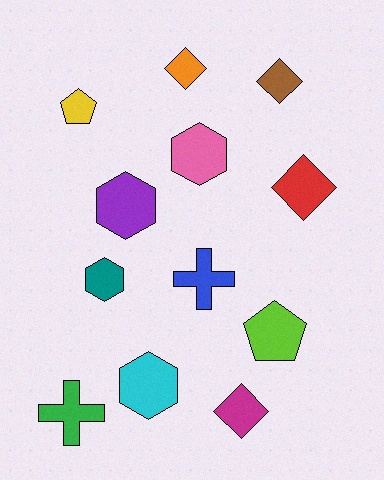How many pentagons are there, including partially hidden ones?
There are 2 pentagons.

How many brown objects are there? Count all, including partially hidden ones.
There is 1 brown object.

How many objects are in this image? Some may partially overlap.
There are 12 objects.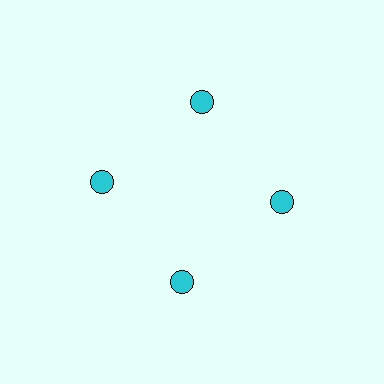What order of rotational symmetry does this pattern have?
This pattern has 4-fold rotational symmetry.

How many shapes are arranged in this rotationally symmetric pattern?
There are 4 shapes, arranged in 4 groups of 1.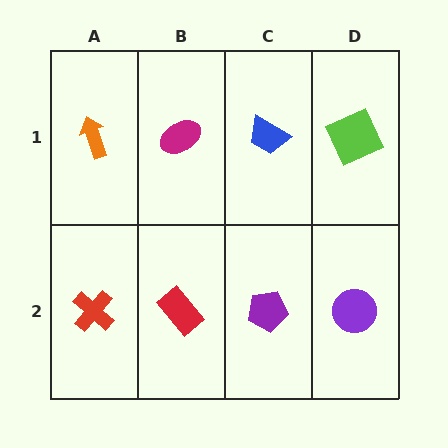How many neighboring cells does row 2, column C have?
3.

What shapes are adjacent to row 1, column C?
A purple pentagon (row 2, column C), a magenta ellipse (row 1, column B), a lime square (row 1, column D).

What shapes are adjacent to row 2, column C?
A blue trapezoid (row 1, column C), a red rectangle (row 2, column B), a purple circle (row 2, column D).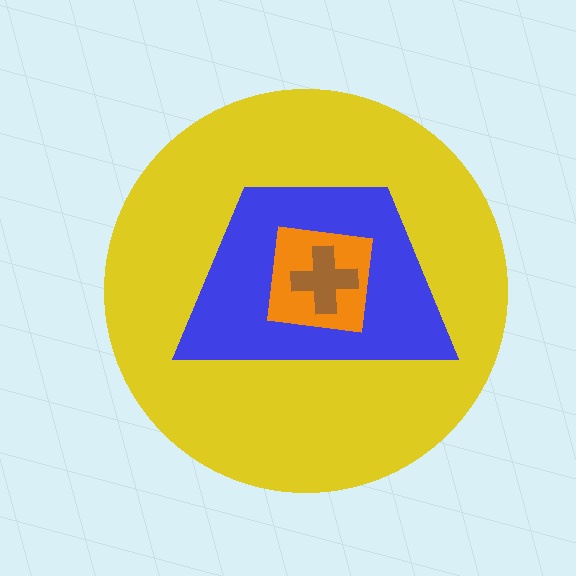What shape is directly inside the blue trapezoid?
The orange square.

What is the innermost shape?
The brown cross.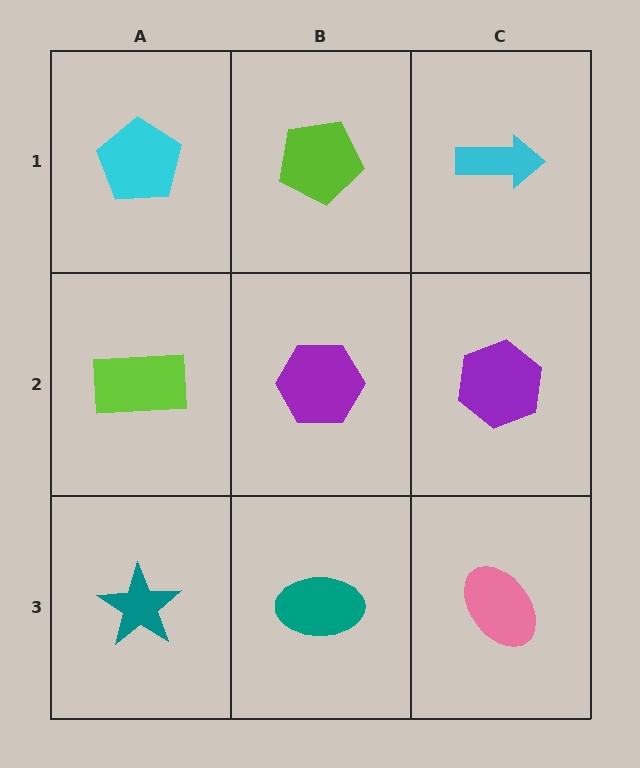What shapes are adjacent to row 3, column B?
A purple hexagon (row 2, column B), a teal star (row 3, column A), a pink ellipse (row 3, column C).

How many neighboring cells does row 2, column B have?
4.